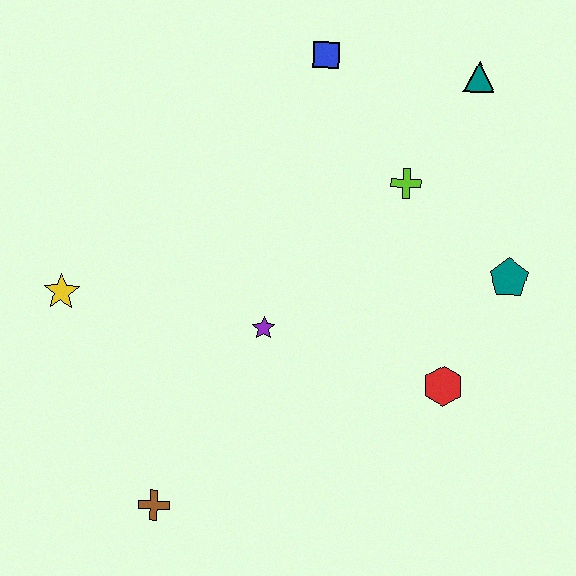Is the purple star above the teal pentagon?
No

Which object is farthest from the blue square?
The brown cross is farthest from the blue square.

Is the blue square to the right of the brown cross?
Yes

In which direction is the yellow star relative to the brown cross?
The yellow star is above the brown cross.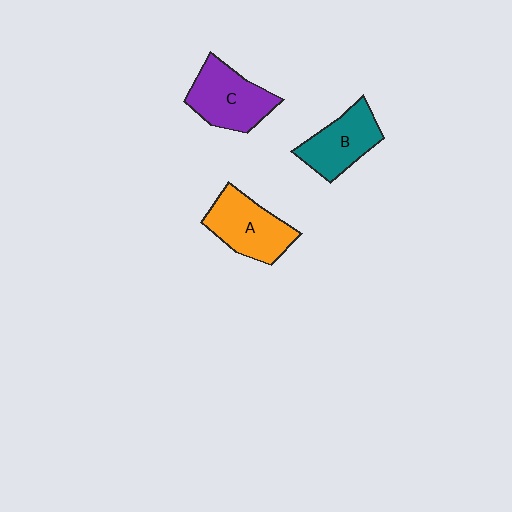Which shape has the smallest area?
Shape B (teal).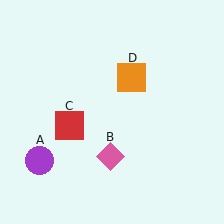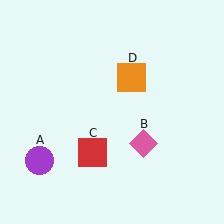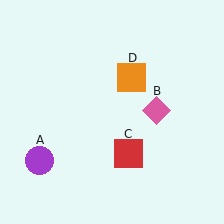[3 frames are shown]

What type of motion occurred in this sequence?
The pink diamond (object B), red square (object C) rotated counterclockwise around the center of the scene.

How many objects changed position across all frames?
2 objects changed position: pink diamond (object B), red square (object C).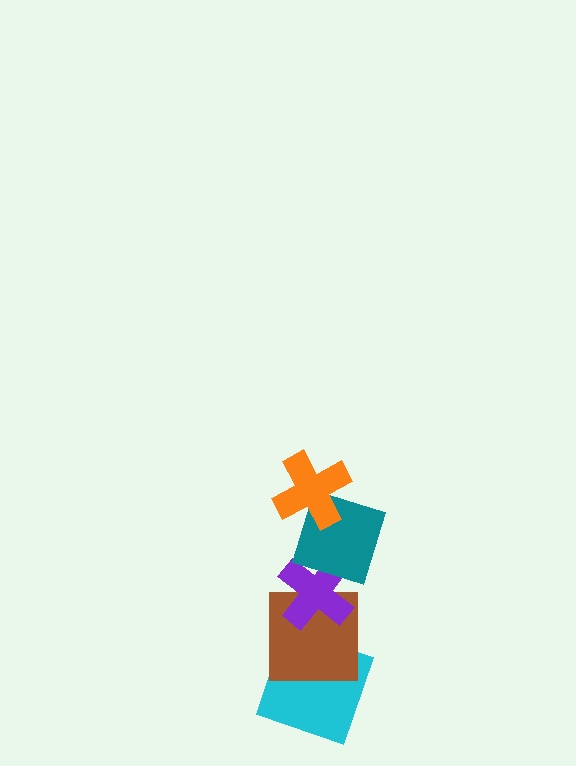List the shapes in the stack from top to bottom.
From top to bottom: the orange cross, the teal square, the purple cross, the brown square, the cyan square.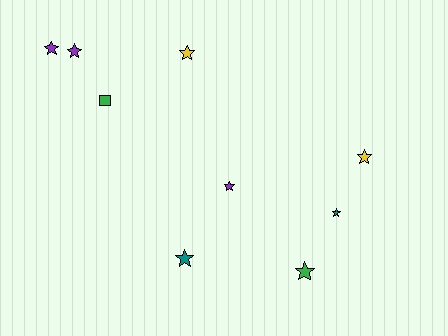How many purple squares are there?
There are no purple squares.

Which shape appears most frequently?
Star, with 8 objects.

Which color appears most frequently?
Purple, with 3 objects.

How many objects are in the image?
There are 9 objects.